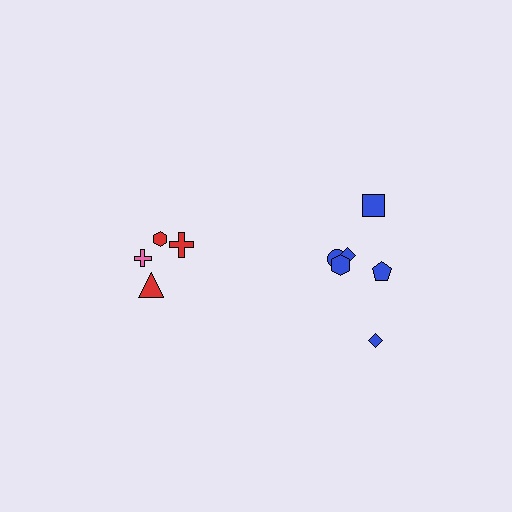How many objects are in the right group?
There are 6 objects.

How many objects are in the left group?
There are 4 objects.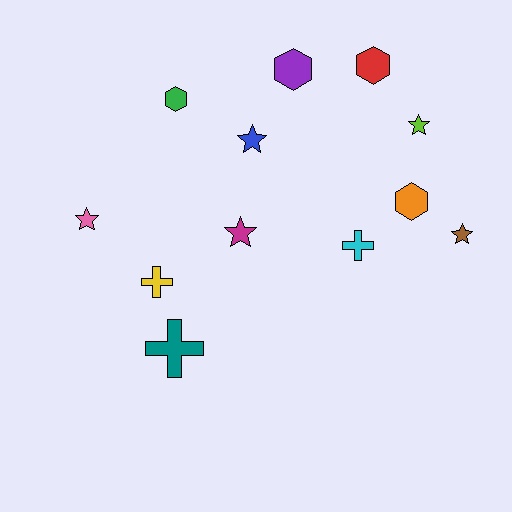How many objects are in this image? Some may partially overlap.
There are 12 objects.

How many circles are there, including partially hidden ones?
There are no circles.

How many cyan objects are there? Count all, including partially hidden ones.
There is 1 cyan object.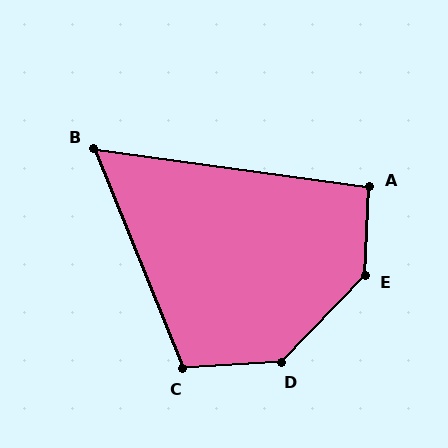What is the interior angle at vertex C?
Approximately 109 degrees (obtuse).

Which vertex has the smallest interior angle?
B, at approximately 60 degrees.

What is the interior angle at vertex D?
Approximately 137 degrees (obtuse).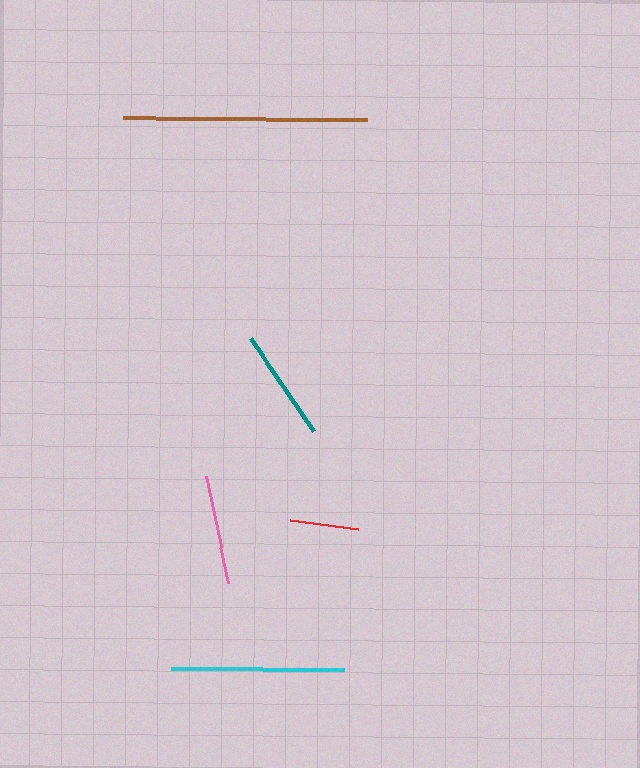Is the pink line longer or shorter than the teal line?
The teal line is longer than the pink line.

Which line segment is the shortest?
The red line is the shortest at approximately 69 pixels.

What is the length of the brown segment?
The brown segment is approximately 244 pixels long.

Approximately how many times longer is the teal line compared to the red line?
The teal line is approximately 1.6 times the length of the red line.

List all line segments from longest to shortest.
From longest to shortest: brown, cyan, teal, pink, red.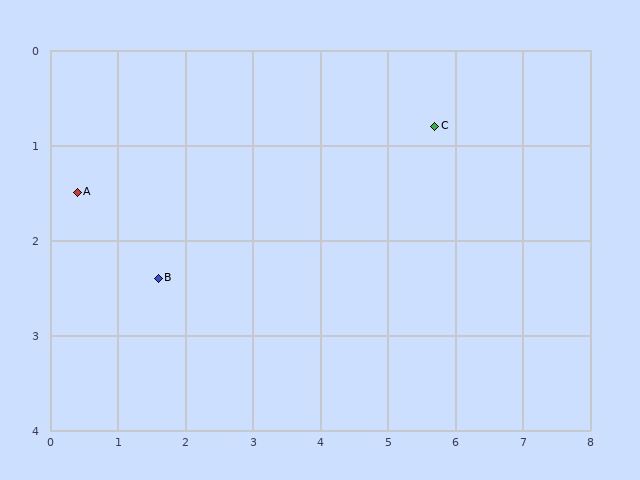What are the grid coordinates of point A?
Point A is at approximately (0.4, 1.5).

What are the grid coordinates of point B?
Point B is at approximately (1.6, 2.4).